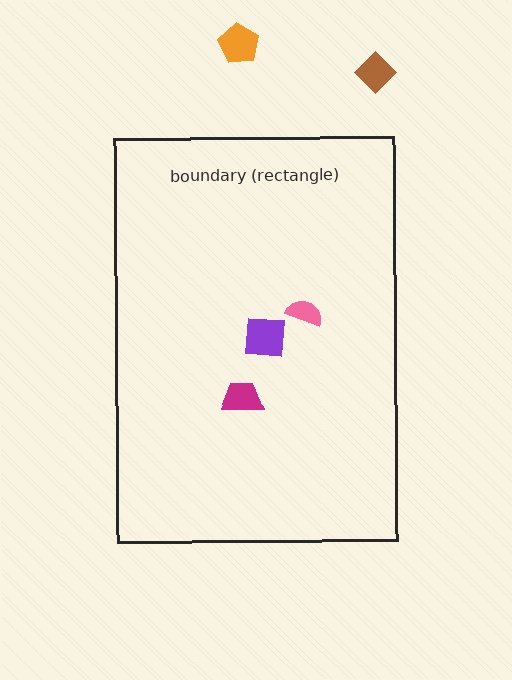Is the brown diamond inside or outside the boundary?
Outside.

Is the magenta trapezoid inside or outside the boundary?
Inside.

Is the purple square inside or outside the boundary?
Inside.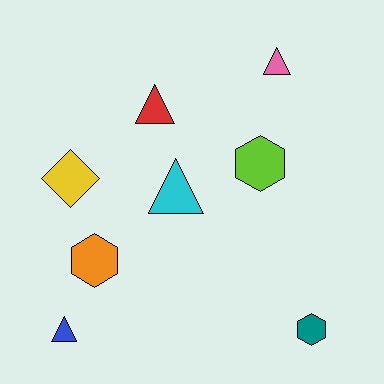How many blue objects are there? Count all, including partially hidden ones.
There is 1 blue object.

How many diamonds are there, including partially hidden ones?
There is 1 diamond.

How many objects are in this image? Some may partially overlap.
There are 8 objects.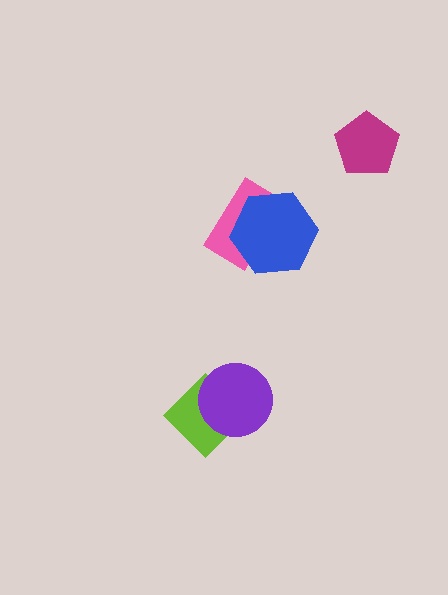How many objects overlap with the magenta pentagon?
0 objects overlap with the magenta pentagon.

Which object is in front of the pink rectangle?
The blue hexagon is in front of the pink rectangle.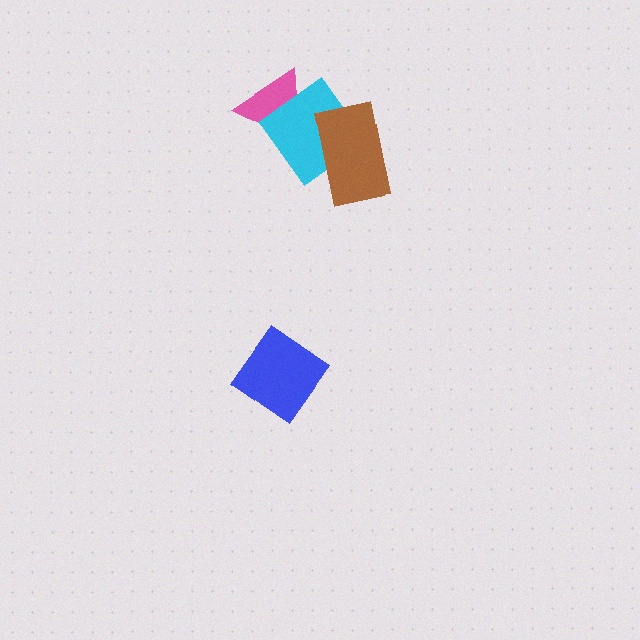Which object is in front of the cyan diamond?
The brown rectangle is in front of the cyan diamond.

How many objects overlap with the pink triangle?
1 object overlaps with the pink triangle.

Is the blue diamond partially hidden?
No, no other shape covers it.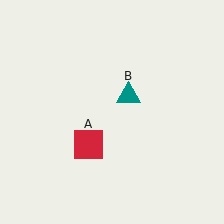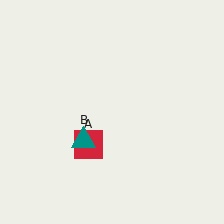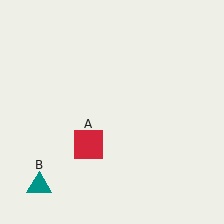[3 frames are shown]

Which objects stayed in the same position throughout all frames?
Red square (object A) remained stationary.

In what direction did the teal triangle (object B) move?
The teal triangle (object B) moved down and to the left.